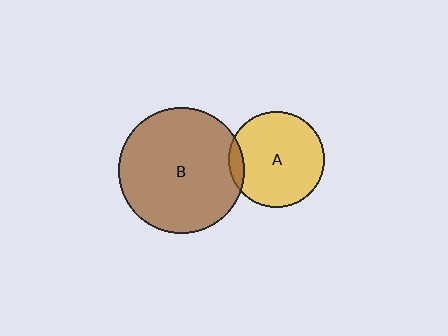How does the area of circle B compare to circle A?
Approximately 1.8 times.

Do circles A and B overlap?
Yes.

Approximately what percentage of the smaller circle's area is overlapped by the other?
Approximately 10%.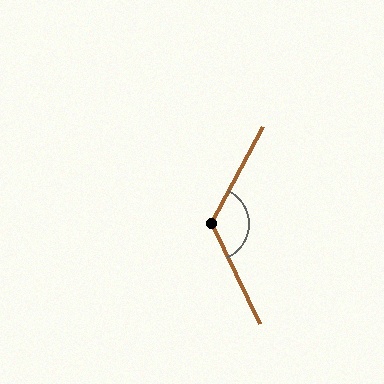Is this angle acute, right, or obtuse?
It is obtuse.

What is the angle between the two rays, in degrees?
Approximately 126 degrees.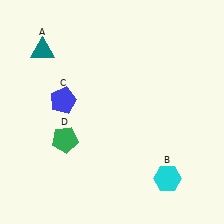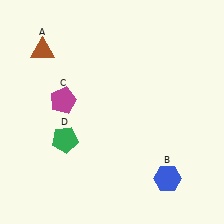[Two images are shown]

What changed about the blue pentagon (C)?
In Image 1, C is blue. In Image 2, it changed to magenta.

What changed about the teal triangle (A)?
In Image 1, A is teal. In Image 2, it changed to brown.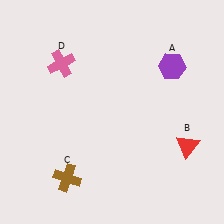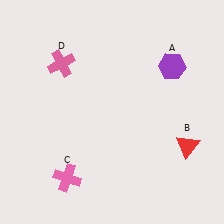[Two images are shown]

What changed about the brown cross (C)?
In Image 1, C is brown. In Image 2, it changed to pink.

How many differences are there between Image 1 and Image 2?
There is 1 difference between the two images.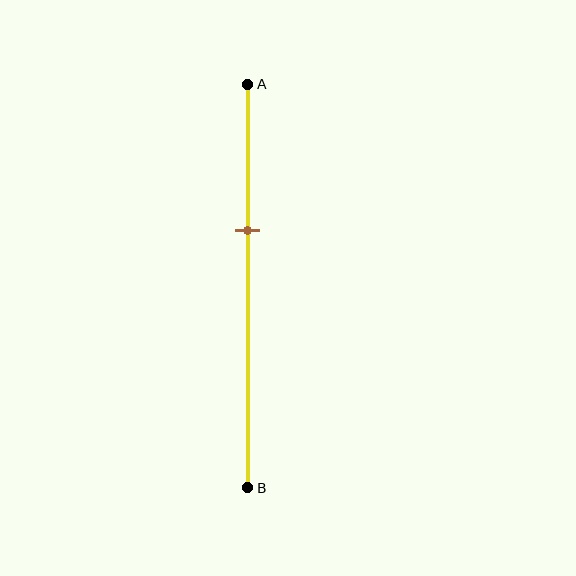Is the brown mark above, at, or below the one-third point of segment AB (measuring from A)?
The brown mark is approximately at the one-third point of segment AB.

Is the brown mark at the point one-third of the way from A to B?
Yes, the mark is approximately at the one-third point.